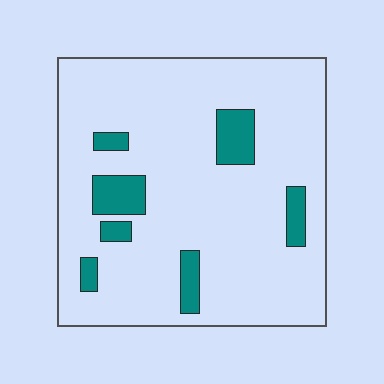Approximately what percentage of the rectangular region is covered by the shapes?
Approximately 10%.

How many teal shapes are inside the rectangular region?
7.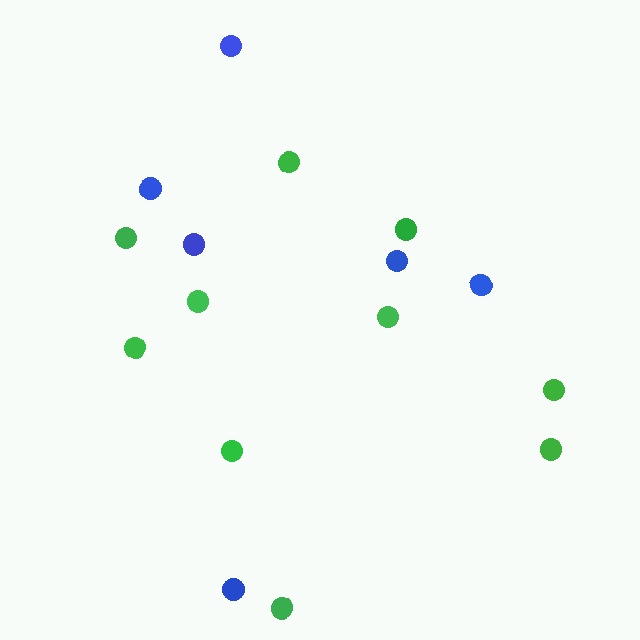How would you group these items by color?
There are 2 groups: one group of blue circles (6) and one group of green circles (10).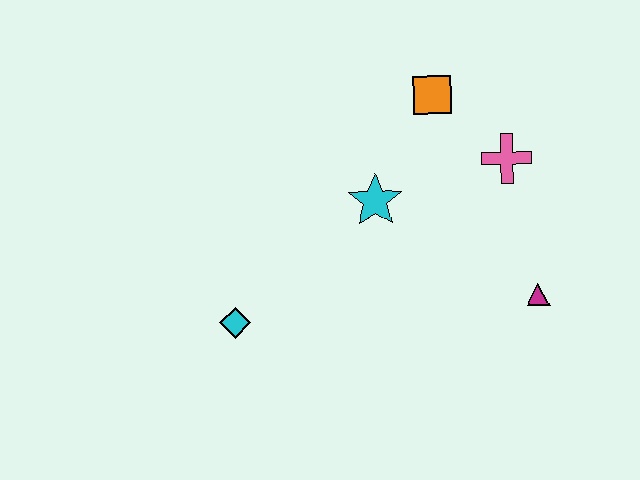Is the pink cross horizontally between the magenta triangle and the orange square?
Yes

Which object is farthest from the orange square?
The cyan diamond is farthest from the orange square.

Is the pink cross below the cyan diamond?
No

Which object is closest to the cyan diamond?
The cyan star is closest to the cyan diamond.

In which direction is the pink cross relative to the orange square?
The pink cross is to the right of the orange square.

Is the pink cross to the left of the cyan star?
No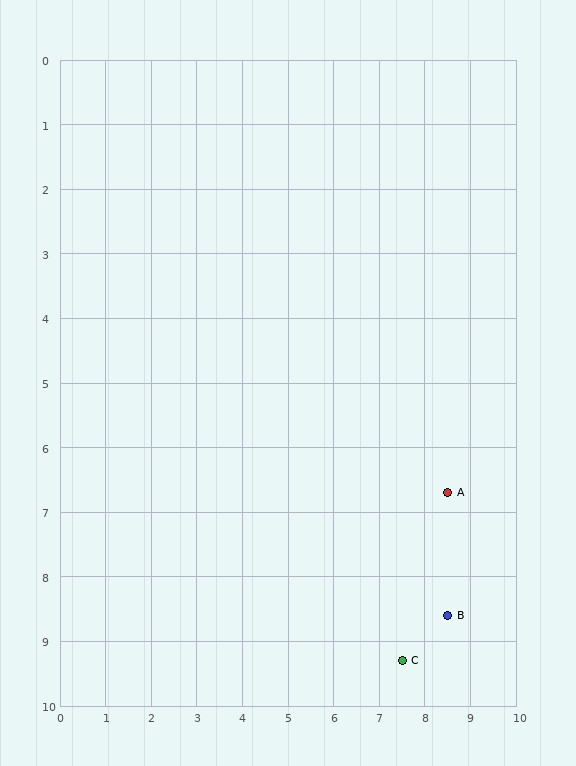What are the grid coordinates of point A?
Point A is at approximately (8.5, 6.7).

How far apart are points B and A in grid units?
Points B and A are about 1.9 grid units apart.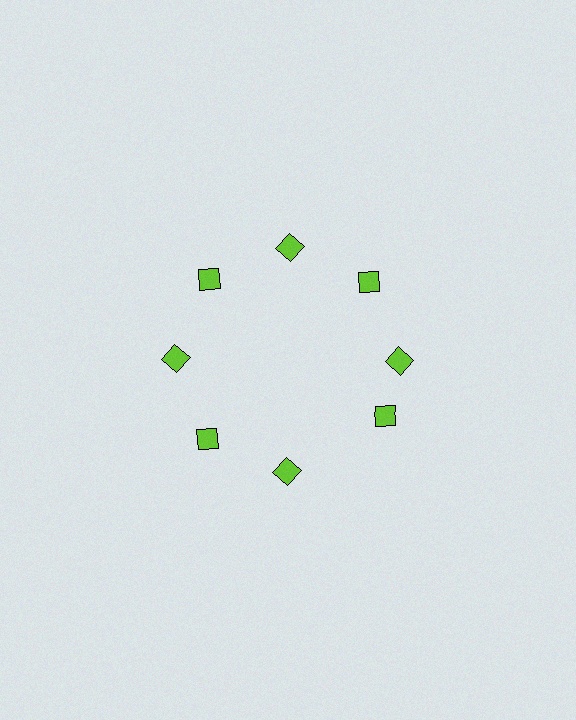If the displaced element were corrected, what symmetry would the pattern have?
It would have 8-fold rotational symmetry — the pattern would map onto itself every 45 degrees.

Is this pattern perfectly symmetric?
No. The 8 lime diamonds are arranged in a ring, but one element near the 4 o'clock position is rotated out of alignment along the ring, breaking the 8-fold rotational symmetry.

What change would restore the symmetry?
The symmetry would be restored by rotating it back into even spacing with its neighbors so that all 8 diamonds sit at equal angles and equal distance from the center.